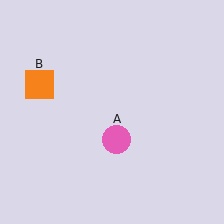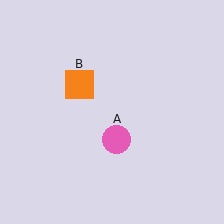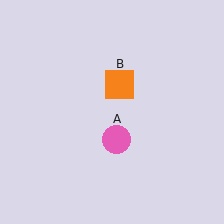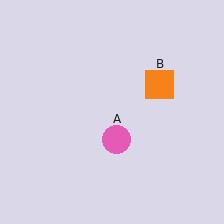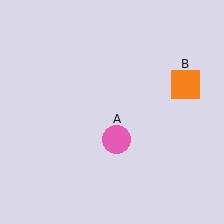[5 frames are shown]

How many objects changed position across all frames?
1 object changed position: orange square (object B).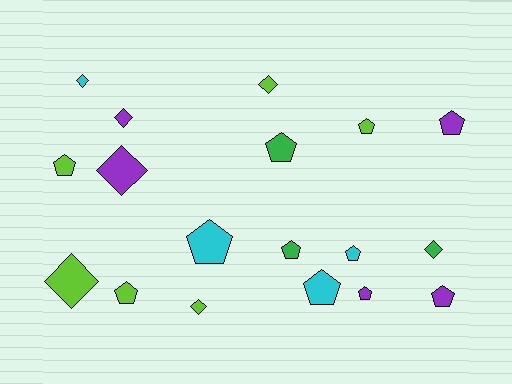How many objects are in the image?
There are 18 objects.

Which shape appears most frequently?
Pentagon, with 11 objects.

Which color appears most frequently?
Lime, with 6 objects.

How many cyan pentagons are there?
There are 3 cyan pentagons.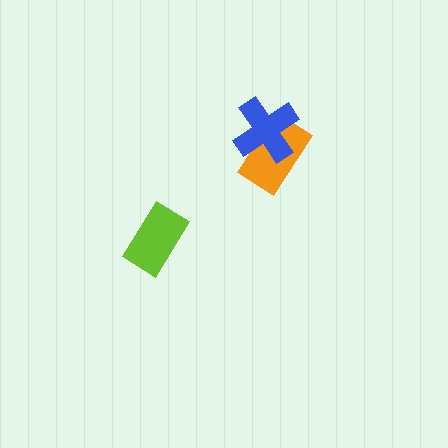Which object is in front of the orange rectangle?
The blue cross is in front of the orange rectangle.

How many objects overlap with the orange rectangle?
1 object overlaps with the orange rectangle.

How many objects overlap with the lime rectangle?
0 objects overlap with the lime rectangle.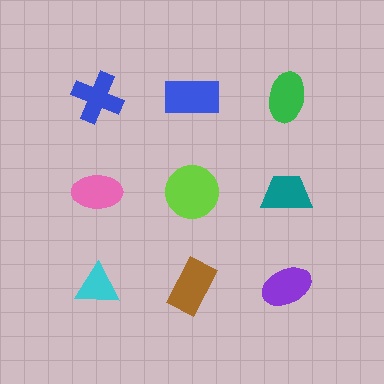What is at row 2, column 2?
A lime circle.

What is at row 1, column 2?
A blue rectangle.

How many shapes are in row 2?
3 shapes.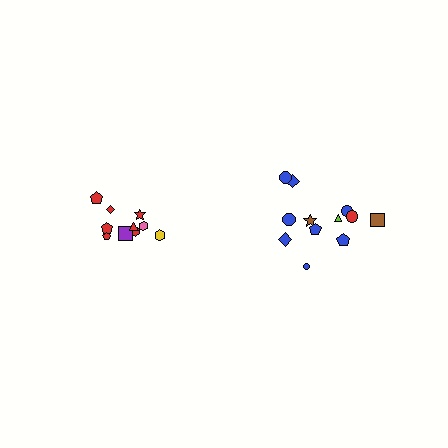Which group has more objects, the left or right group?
The right group.